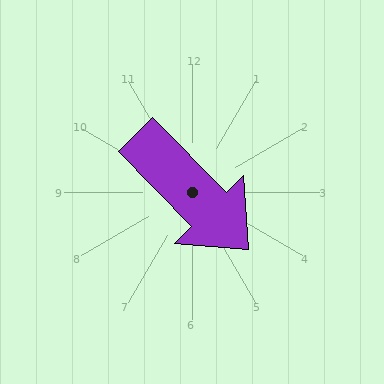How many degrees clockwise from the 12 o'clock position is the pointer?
Approximately 135 degrees.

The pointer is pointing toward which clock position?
Roughly 5 o'clock.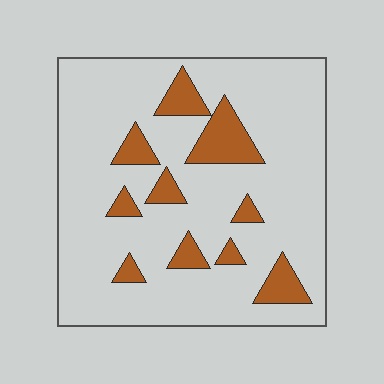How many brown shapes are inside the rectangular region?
10.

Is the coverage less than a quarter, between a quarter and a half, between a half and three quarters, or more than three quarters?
Less than a quarter.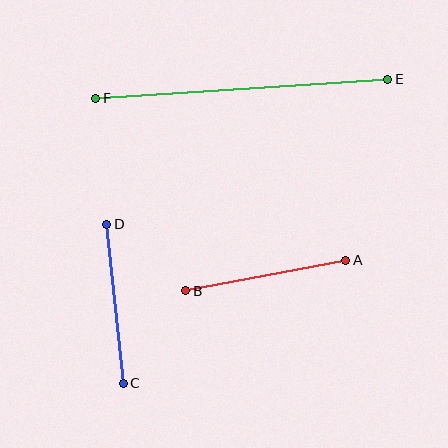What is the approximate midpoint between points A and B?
The midpoint is at approximately (266, 275) pixels.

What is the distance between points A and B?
The distance is approximately 163 pixels.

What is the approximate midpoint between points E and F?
The midpoint is at approximately (242, 89) pixels.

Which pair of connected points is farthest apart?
Points E and F are farthest apart.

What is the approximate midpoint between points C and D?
The midpoint is at approximately (115, 304) pixels.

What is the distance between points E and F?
The distance is approximately 292 pixels.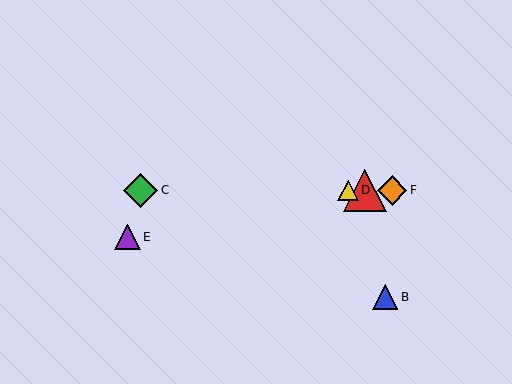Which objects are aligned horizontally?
Objects A, C, D, F are aligned horizontally.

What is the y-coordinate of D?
Object D is at y≈190.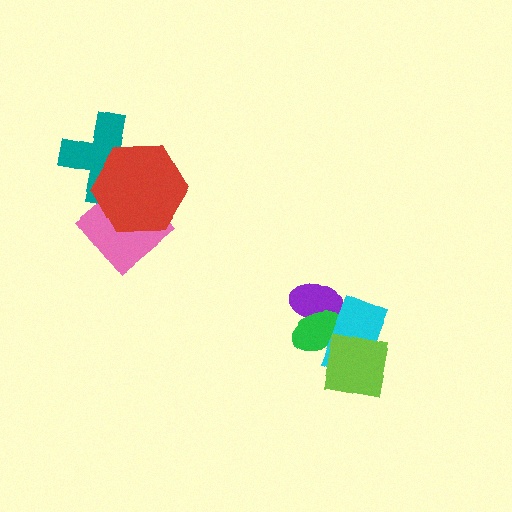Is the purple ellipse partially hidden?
Yes, it is partially covered by another shape.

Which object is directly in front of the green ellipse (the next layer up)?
The cyan rectangle is directly in front of the green ellipse.